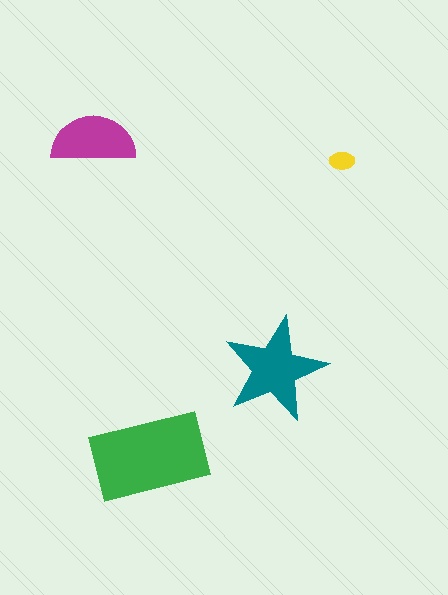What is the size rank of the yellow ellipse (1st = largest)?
4th.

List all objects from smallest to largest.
The yellow ellipse, the magenta semicircle, the teal star, the green rectangle.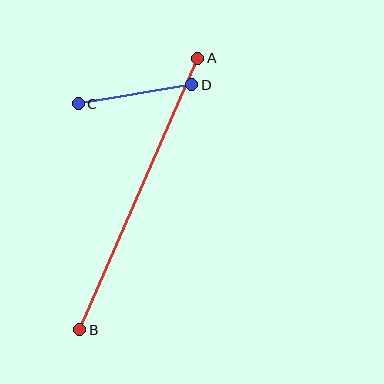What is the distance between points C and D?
The distance is approximately 115 pixels.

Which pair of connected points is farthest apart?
Points A and B are farthest apart.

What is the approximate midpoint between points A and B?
The midpoint is at approximately (139, 194) pixels.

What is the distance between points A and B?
The distance is approximately 296 pixels.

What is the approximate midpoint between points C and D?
The midpoint is at approximately (135, 94) pixels.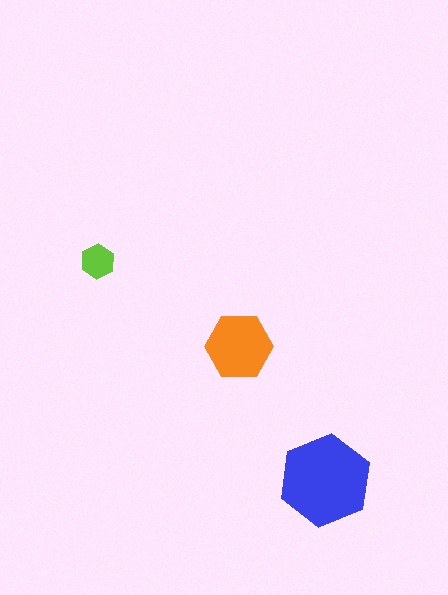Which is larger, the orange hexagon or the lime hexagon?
The orange one.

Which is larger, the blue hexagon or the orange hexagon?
The blue one.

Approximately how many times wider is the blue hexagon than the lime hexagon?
About 2.5 times wider.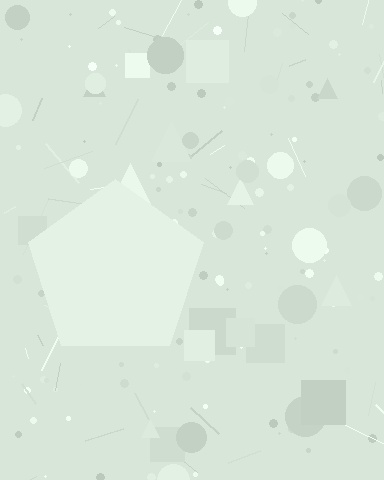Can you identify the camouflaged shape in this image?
The camouflaged shape is a pentagon.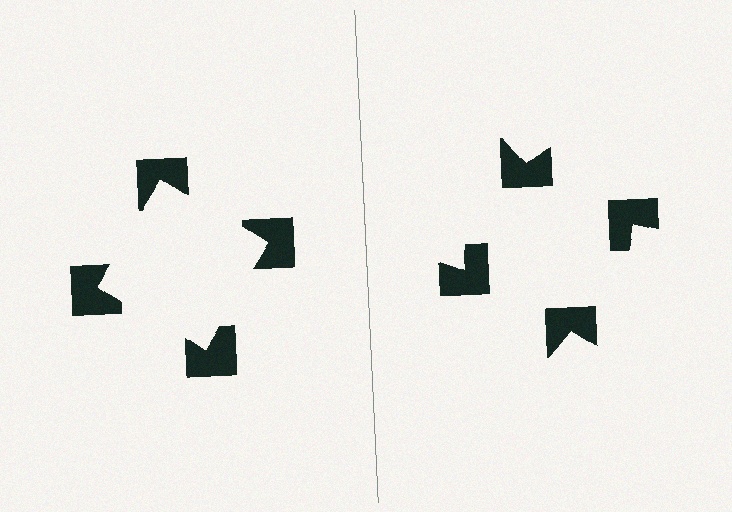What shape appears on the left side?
An illusory square.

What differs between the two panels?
The notched squares are positioned identically on both sides; only the wedge orientations differ. On the left they align to a square; on the right they are misaligned.